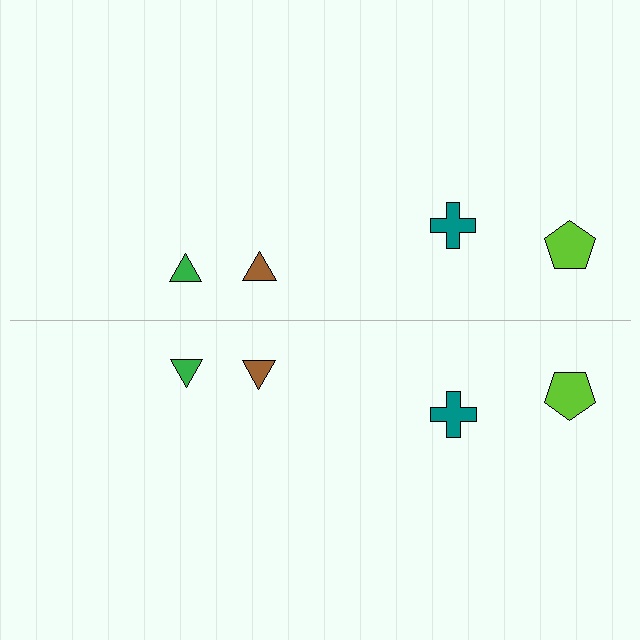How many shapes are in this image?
There are 8 shapes in this image.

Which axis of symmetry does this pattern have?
The pattern has a horizontal axis of symmetry running through the center of the image.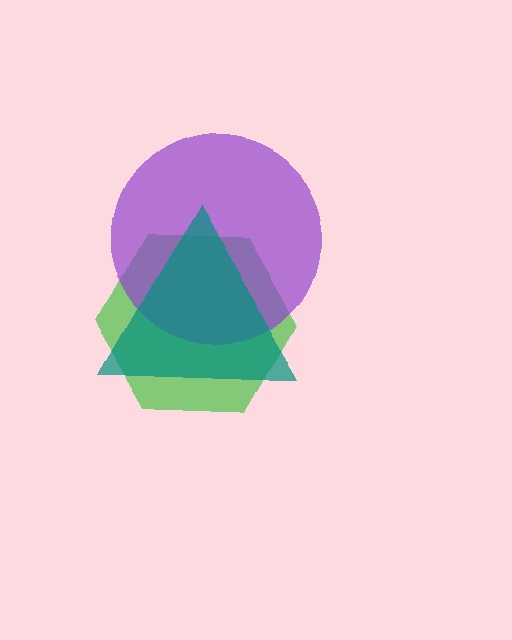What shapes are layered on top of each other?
The layered shapes are: a green hexagon, a purple circle, a teal triangle.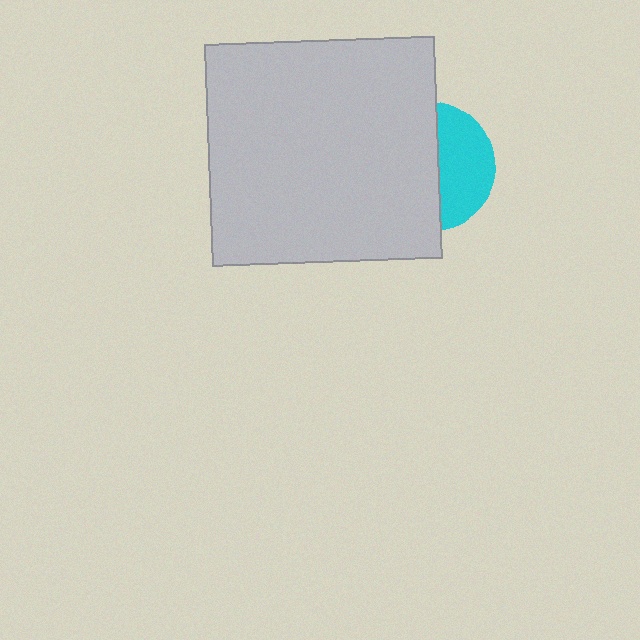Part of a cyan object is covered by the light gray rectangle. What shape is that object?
It is a circle.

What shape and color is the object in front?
The object in front is a light gray rectangle.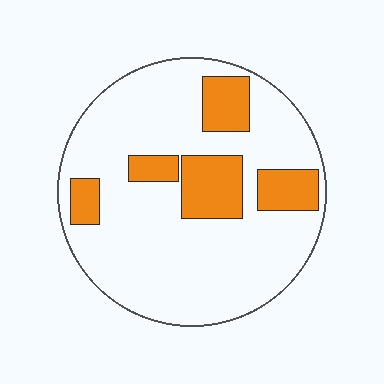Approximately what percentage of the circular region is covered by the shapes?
Approximately 20%.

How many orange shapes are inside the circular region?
5.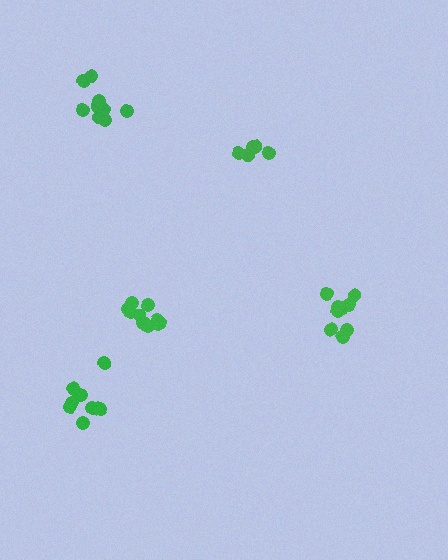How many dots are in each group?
Group 1: 10 dots, Group 2: 9 dots, Group 3: 5 dots, Group 4: 9 dots, Group 5: 9 dots (42 total).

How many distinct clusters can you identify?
There are 5 distinct clusters.